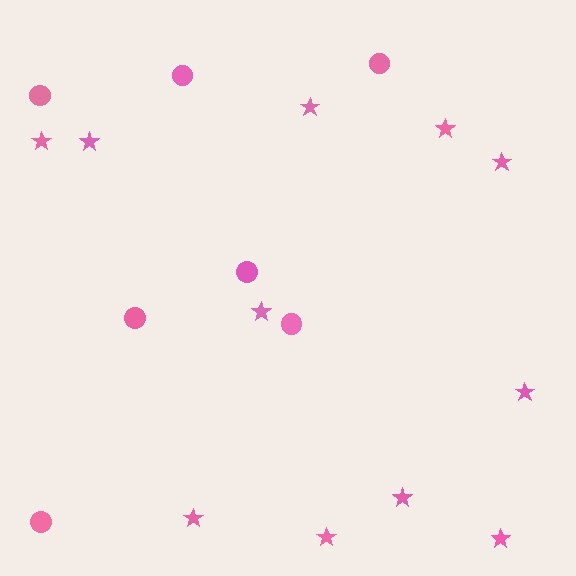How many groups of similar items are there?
There are 2 groups: one group of stars (11) and one group of circles (7).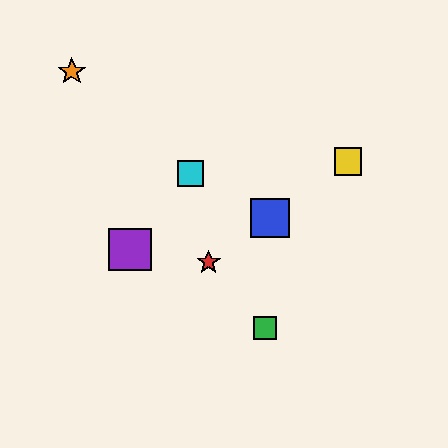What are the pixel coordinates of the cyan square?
The cyan square is at (190, 173).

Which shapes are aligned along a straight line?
The red star, the blue square, the yellow square are aligned along a straight line.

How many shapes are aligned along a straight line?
3 shapes (the red star, the blue square, the yellow square) are aligned along a straight line.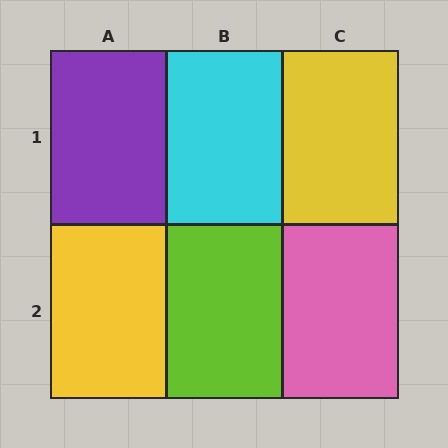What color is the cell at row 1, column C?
Yellow.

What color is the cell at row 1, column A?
Purple.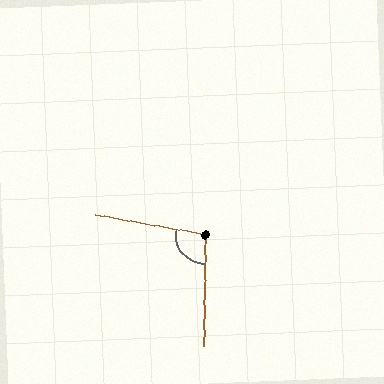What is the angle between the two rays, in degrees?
Approximately 99 degrees.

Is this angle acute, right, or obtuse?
It is obtuse.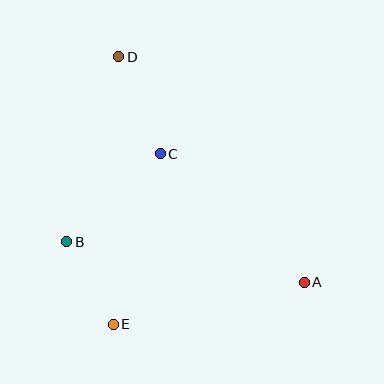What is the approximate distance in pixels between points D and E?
The distance between D and E is approximately 268 pixels.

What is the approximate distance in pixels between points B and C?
The distance between B and C is approximately 128 pixels.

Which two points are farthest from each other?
Points A and D are farthest from each other.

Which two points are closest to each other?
Points B and E are closest to each other.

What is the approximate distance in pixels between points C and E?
The distance between C and E is approximately 177 pixels.